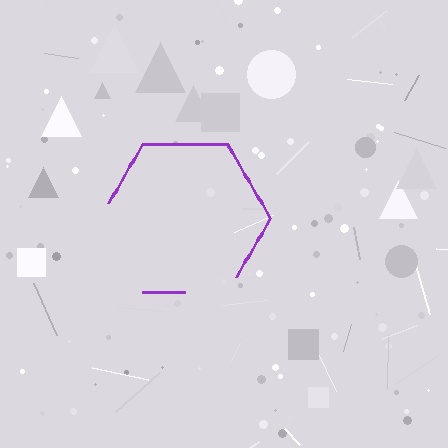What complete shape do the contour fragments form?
The contour fragments form a hexagon.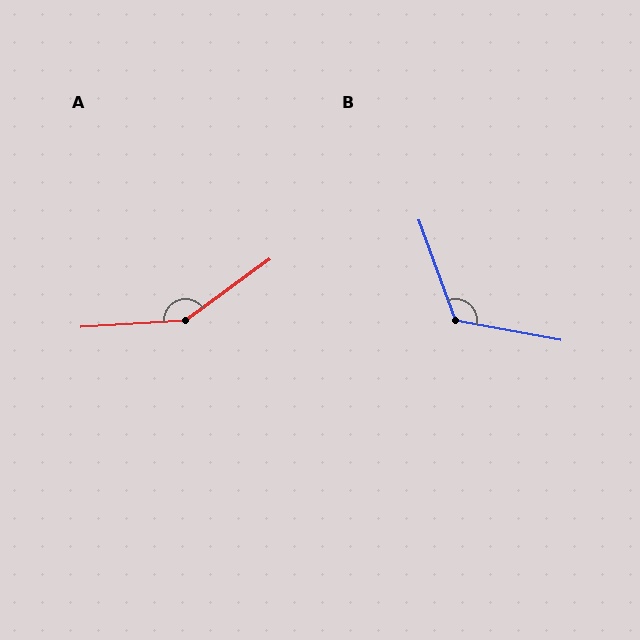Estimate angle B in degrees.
Approximately 121 degrees.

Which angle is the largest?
A, at approximately 148 degrees.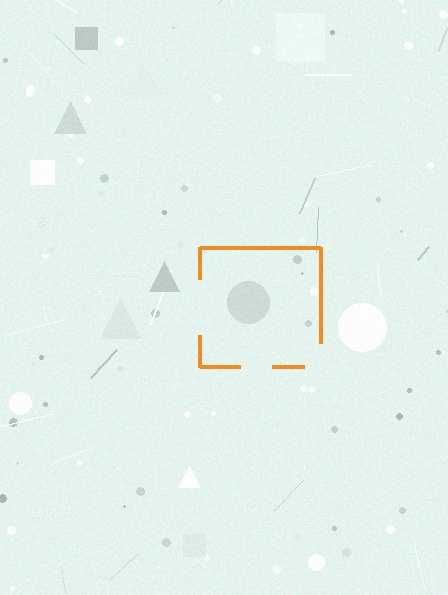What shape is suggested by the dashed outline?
The dashed outline suggests a square.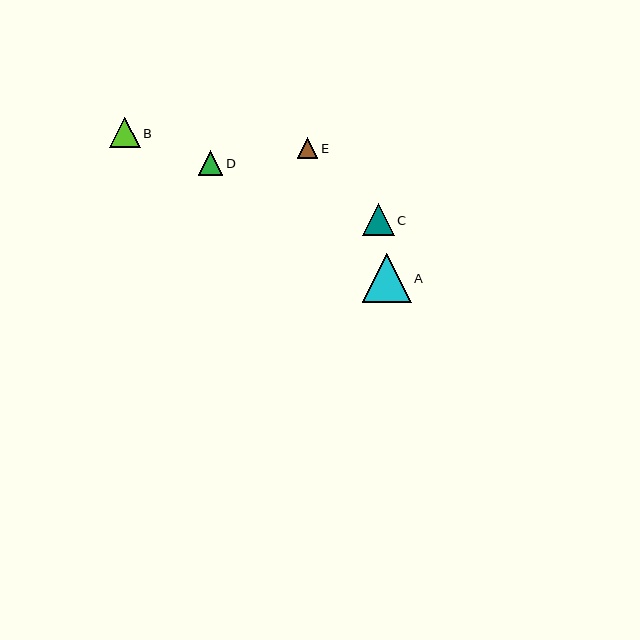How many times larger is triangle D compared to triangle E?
Triangle D is approximately 1.2 times the size of triangle E.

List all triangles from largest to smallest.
From largest to smallest: A, C, B, D, E.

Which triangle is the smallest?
Triangle E is the smallest with a size of approximately 21 pixels.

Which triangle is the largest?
Triangle A is the largest with a size of approximately 49 pixels.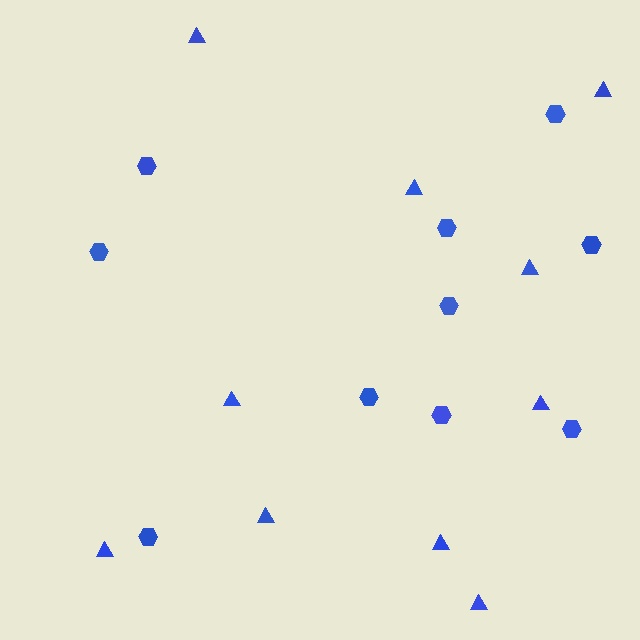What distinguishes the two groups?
There are 2 groups: one group of hexagons (10) and one group of triangles (10).